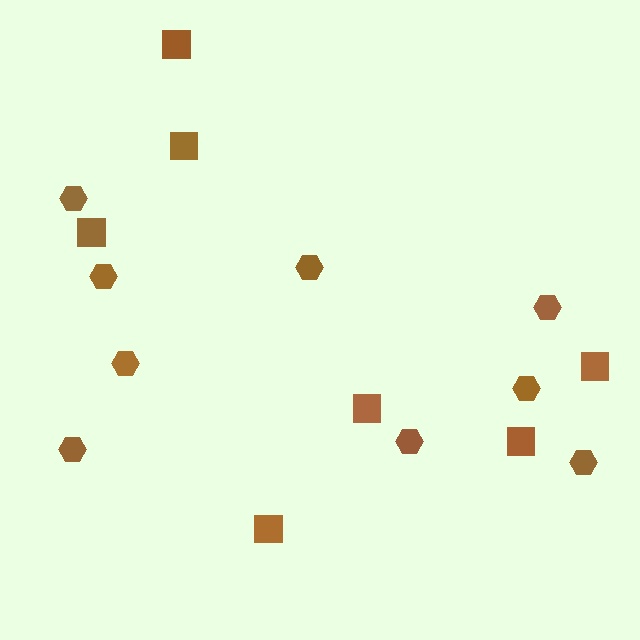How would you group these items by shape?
There are 2 groups: one group of hexagons (9) and one group of squares (7).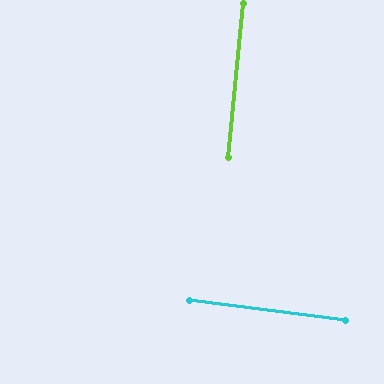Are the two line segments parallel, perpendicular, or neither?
Perpendicular — they meet at approximately 88°.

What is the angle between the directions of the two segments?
Approximately 88 degrees.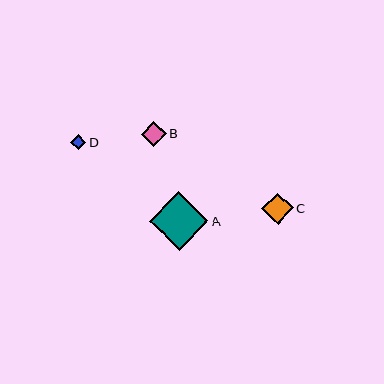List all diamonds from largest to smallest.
From largest to smallest: A, C, B, D.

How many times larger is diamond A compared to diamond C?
Diamond A is approximately 1.8 times the size of diamond C.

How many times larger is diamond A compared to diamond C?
Diamond A is approximately 1.8 times the size of diamond C.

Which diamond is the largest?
Diamond A is the largest with a size of approximately 58 pixels.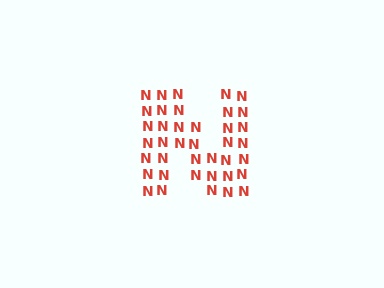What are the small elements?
The small elements are letter N's.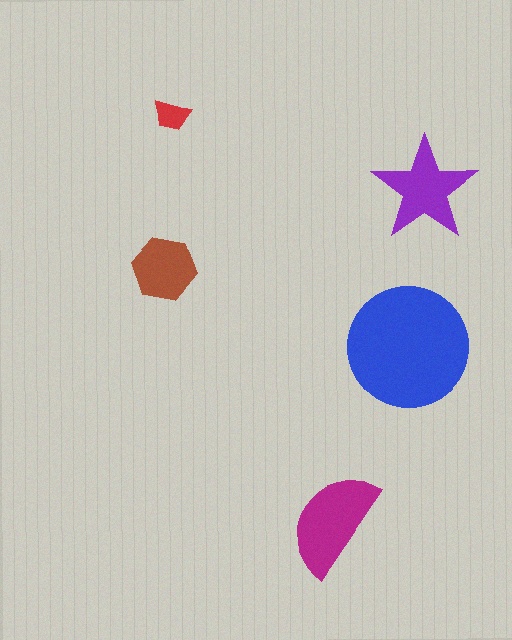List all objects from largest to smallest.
The blue circle, the magenta semicircle, the purple star, the brown hexagon, the red trapezoid.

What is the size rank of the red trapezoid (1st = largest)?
5th.